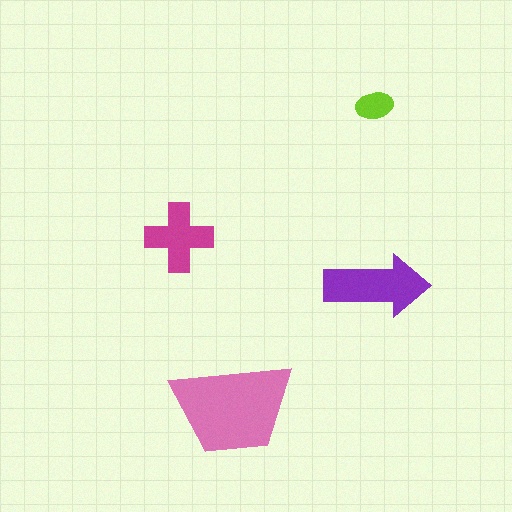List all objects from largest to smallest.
The pink trapezoid, the purple arrow, the magenta cross, the lime ellipse.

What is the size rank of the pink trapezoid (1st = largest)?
1st.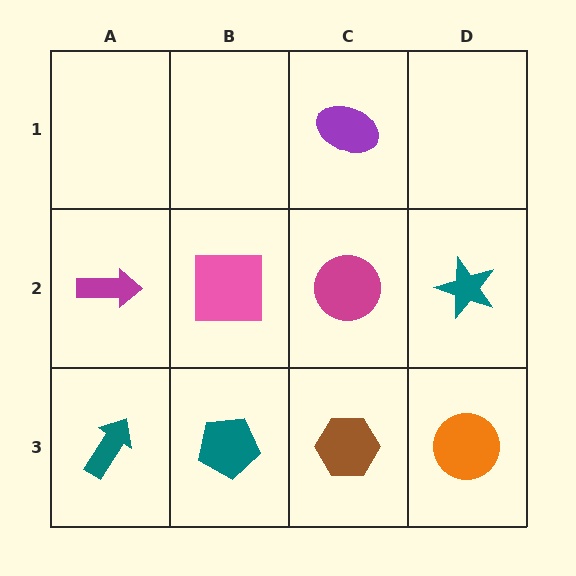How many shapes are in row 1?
1 shape.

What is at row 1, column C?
A purple ellipse.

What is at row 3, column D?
An orange circle.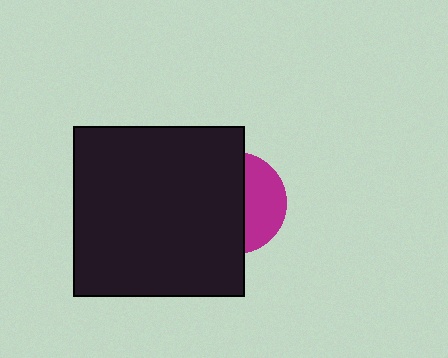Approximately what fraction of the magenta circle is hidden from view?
Roughly 62% of the magenta circle is hidden behind the black rectangle.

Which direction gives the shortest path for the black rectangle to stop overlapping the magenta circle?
Moving left gives the shortest separation.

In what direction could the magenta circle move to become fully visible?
The magenta circle could move right. That would shift it out from behind the black rectangle entirely.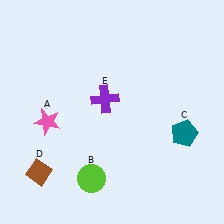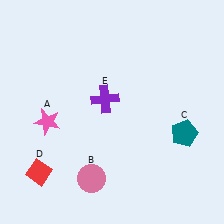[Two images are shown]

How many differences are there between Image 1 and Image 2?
There are 2 differences between the two images.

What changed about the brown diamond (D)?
In Image 1, D is brown. In Image 2, it changed to red.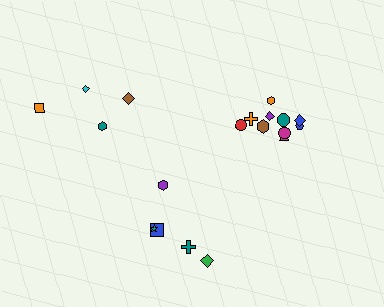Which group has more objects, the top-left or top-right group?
The top-right group.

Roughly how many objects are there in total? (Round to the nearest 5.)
Roughly 20 objects in total.